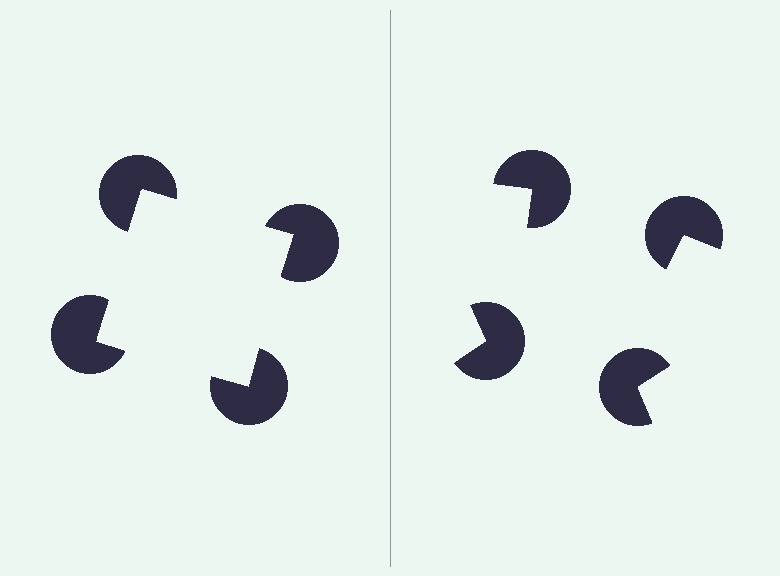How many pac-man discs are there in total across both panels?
8 — 4 on each side.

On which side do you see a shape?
An illusory square appears on the left side. On the right side the wedge cuts are rotated, so no coherent shape forms.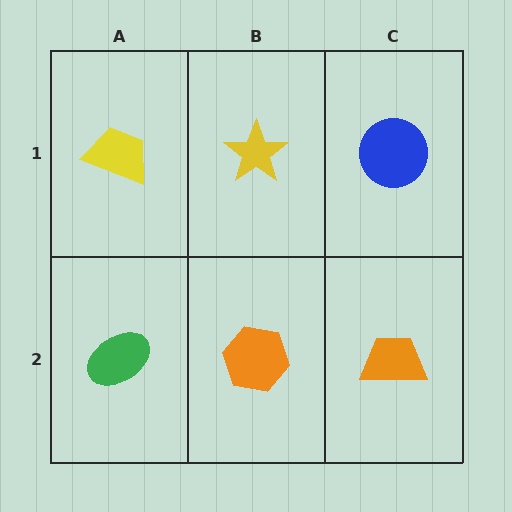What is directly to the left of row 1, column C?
A yellow star.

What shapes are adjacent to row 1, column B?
An orange hexagon (row 2, column B), a yellow trapezoid (row 1, column A), a blue circle (row 1, column C).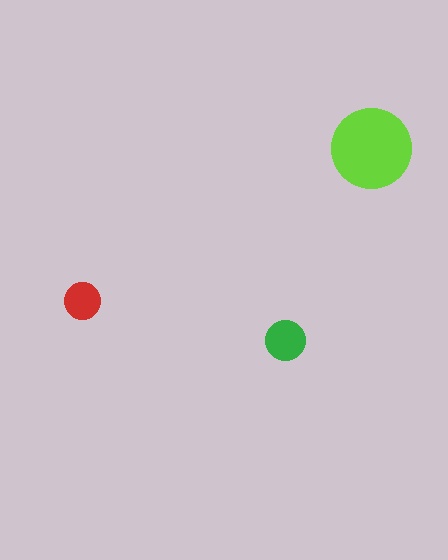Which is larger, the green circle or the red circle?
The green one.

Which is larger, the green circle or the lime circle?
The lime one.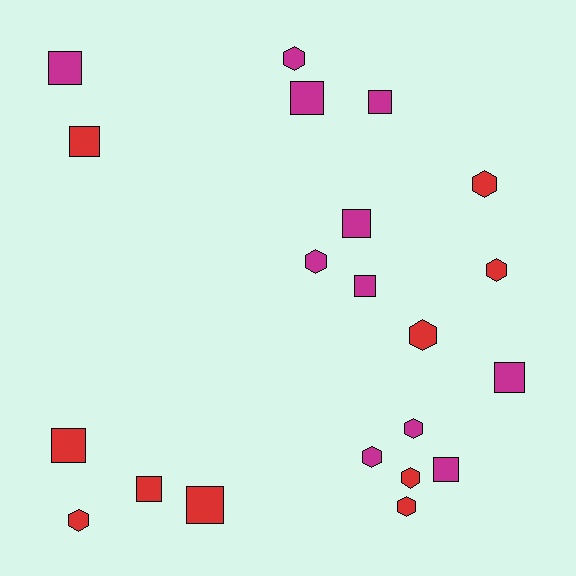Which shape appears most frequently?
Square, with 11 objects.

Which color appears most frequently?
Magenta, with 11 objects.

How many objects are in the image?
There are 21 objects.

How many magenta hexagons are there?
There are 4 magenta hexagons.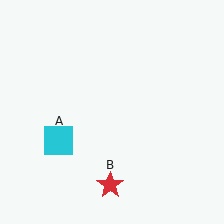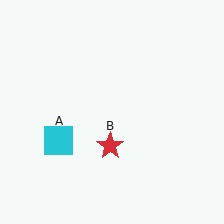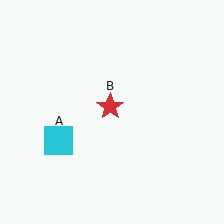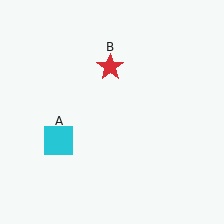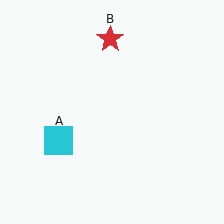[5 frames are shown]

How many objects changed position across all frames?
1 object changed position: red star (object B).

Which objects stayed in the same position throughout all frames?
Cyan square (object A) remained stationary.